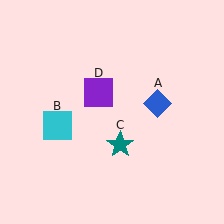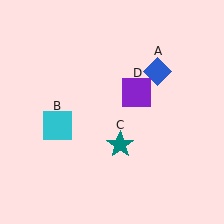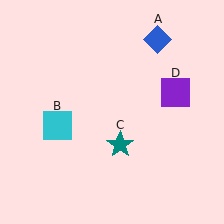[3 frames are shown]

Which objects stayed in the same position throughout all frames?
Cyan square (object B) and teal star (object C) remained stationary.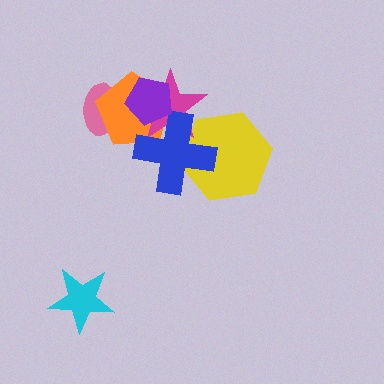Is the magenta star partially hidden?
Yes, it is partially covered by another shape.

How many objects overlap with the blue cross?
4 objects overlap with the blue cross.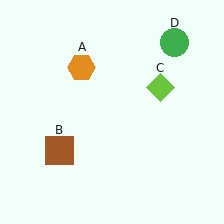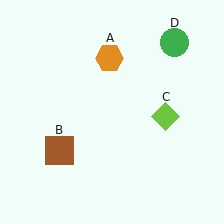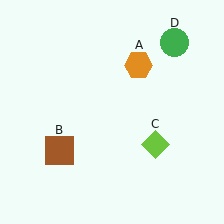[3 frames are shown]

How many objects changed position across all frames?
2 objects changed position: orange hexagon (object A), lime diamond (object C).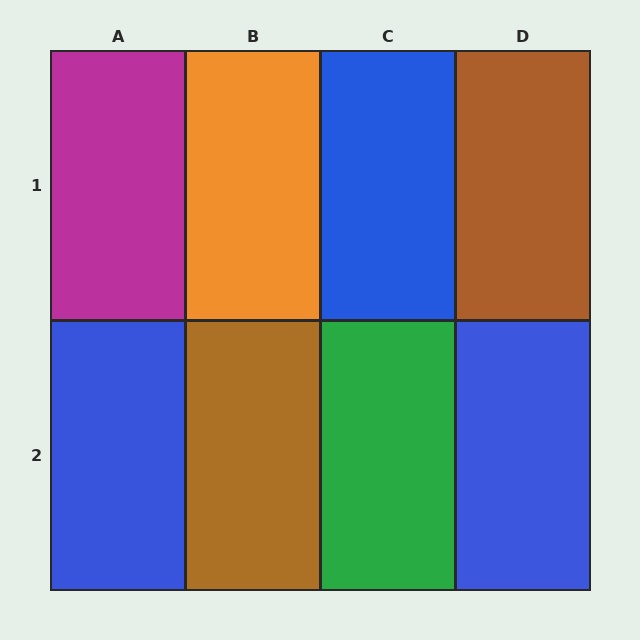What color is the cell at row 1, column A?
Magenta.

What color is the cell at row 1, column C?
Blue.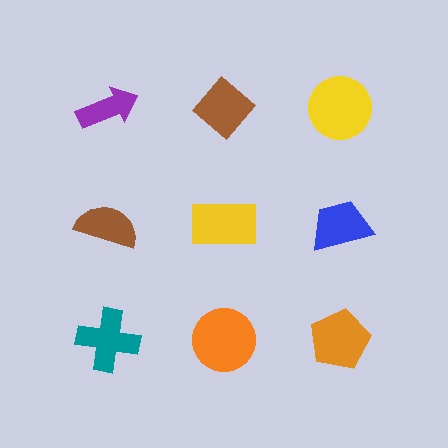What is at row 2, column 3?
A blue trapezoid.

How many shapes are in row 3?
3 shapes.